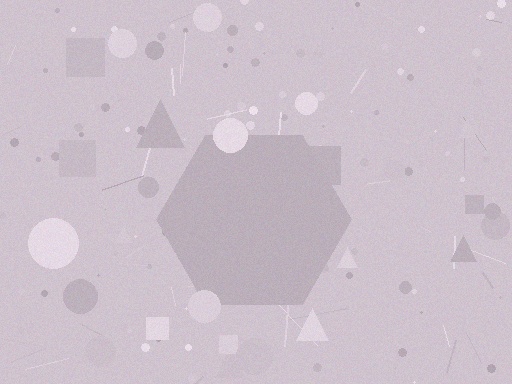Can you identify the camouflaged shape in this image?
The camouflaged shape is a hexagon.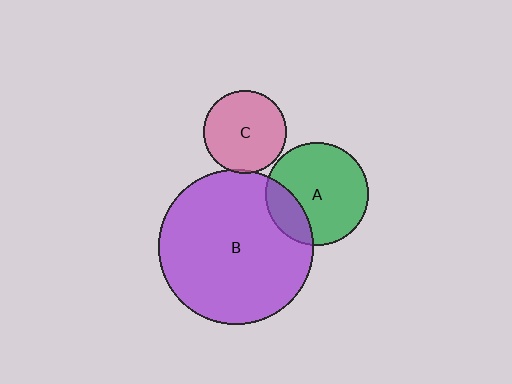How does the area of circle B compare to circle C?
Approximately 3.5 times.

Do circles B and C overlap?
Yes.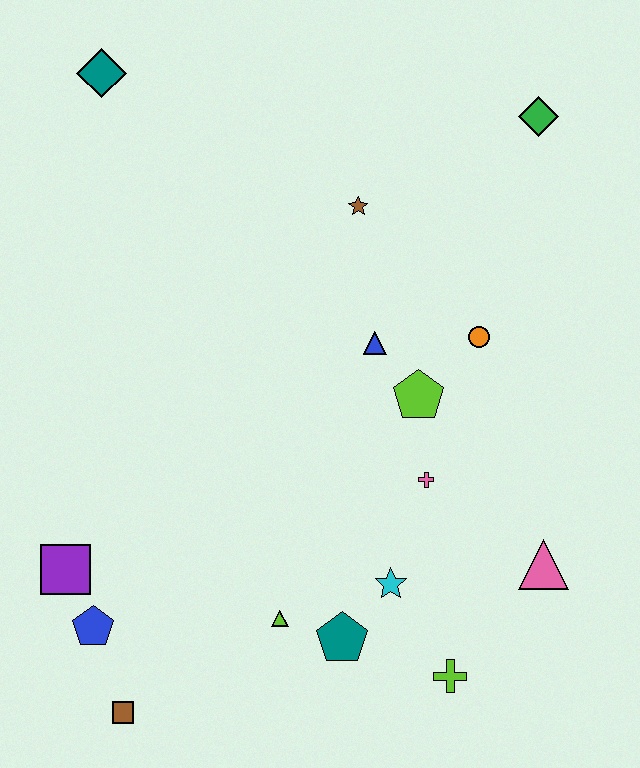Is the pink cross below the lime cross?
No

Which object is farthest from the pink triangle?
The teal diamond is farthest from the pink triangle.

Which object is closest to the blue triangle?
The lime pentagon is closest to the blue triangle.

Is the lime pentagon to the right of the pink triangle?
No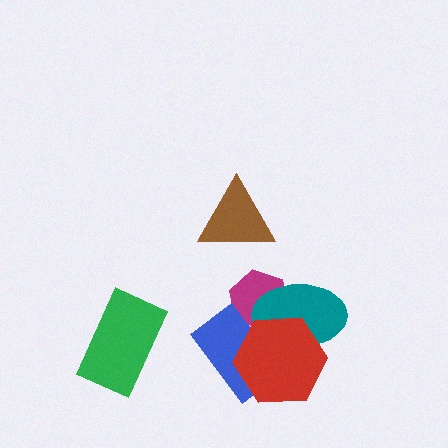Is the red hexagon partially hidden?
No, no other shape covers it.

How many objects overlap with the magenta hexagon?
3 objects overlap with the magenta hexagon.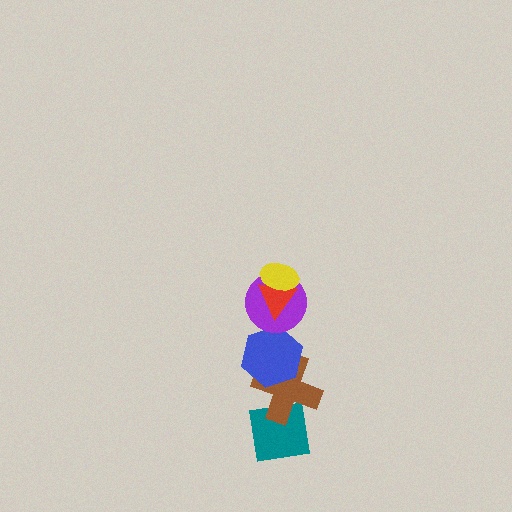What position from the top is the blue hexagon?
The blue hexagon is 4th from the top.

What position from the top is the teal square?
The teal square is 6th from the top.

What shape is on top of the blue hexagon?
The purple circle is on top of the blue hexagon.